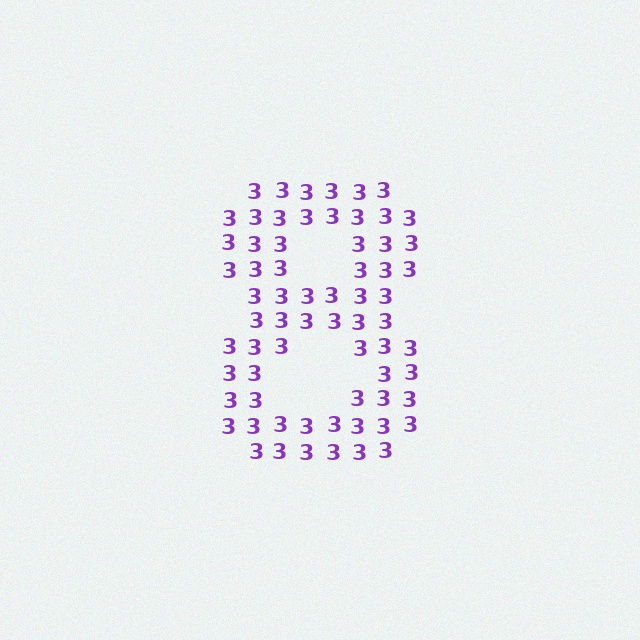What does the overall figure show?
The overall figure shows the digit 8.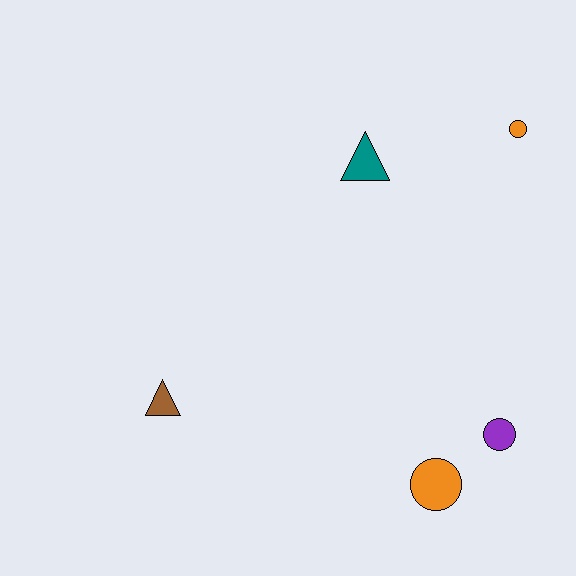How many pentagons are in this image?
There are no pentagons.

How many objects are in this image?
There are 5 objects.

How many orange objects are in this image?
There are 2 orange objects.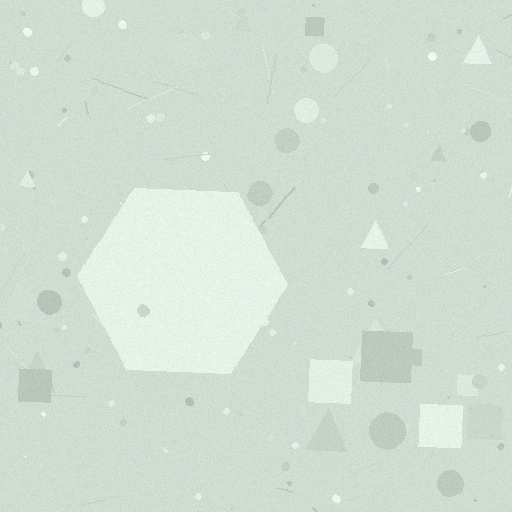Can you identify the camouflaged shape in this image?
The camouflaged shape is a hexagon.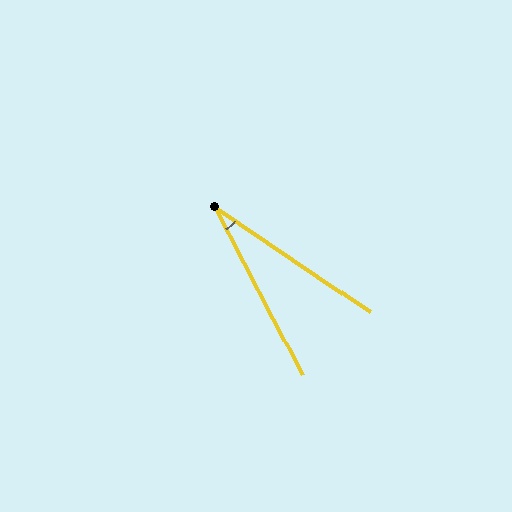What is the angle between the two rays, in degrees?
Approximately 28 degrees.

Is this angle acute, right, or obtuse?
It is acute.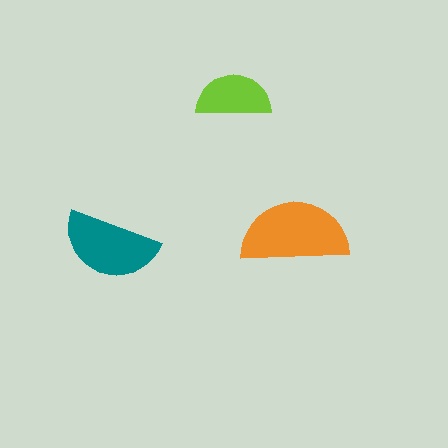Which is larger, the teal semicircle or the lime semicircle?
The teal one.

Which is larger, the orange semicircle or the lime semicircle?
The orange one.